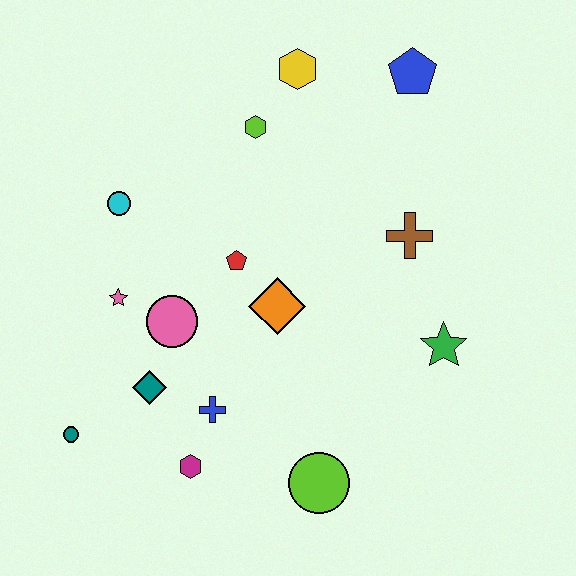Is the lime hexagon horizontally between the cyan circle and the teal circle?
No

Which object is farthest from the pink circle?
The blue pentagon is farthest from the pink circle.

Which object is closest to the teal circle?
The teal diamond is closest to the teal circle.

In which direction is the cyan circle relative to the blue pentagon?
The cyan circle is to the left of the blue pentagon.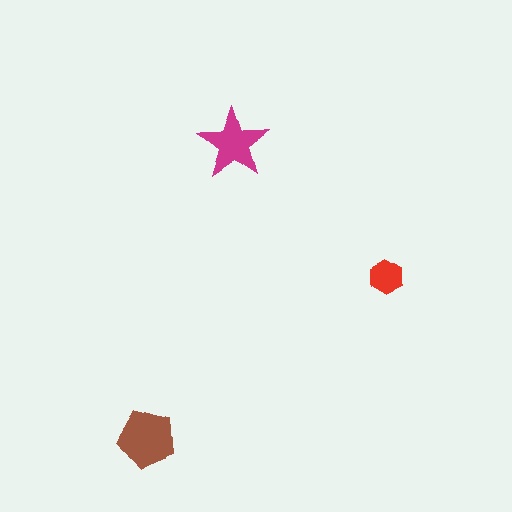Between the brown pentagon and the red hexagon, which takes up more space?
The brown pentagon.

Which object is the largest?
The brown pentagon.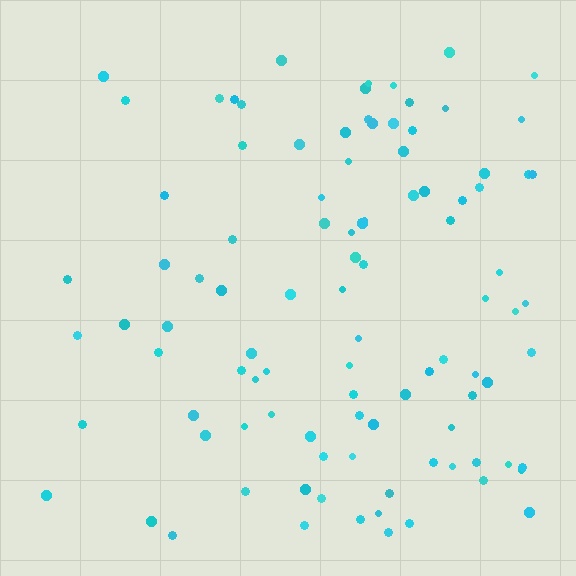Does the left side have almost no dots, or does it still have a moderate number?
Still a moderate number, just noticeably fewer than the right.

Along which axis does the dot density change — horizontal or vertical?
Horizontal.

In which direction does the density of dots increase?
From left to right, with the right side densest.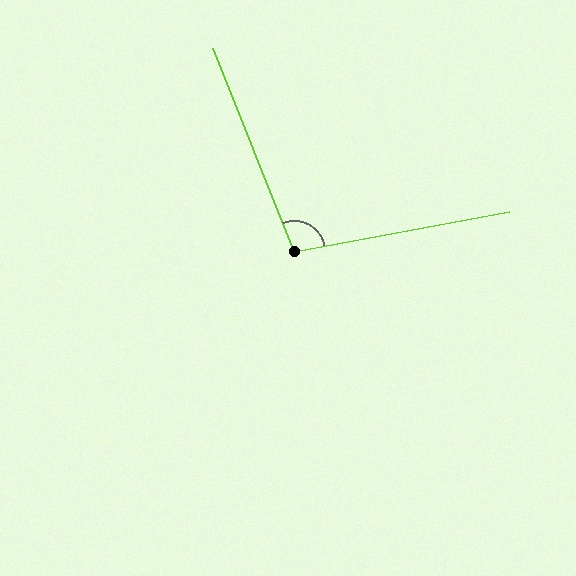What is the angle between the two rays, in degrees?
Approximately 101 degrees.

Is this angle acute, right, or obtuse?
It is obtuse.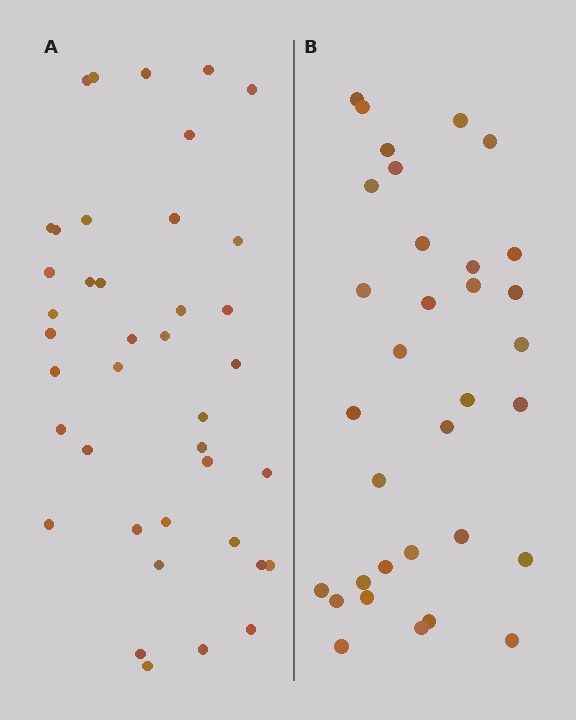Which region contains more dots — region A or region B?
Region A (the left region) has more dots.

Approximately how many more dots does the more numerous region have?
Region A has roughly 8 or so more dots than region B.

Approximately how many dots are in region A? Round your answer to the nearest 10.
About 40 dots.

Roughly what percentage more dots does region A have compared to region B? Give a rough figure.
About 20% more.